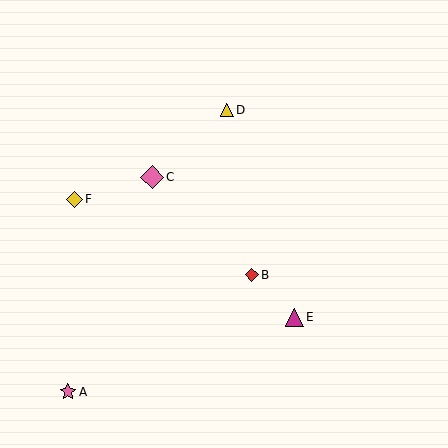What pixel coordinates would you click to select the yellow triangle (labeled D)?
Click at (227, 110) to select the yellow triangle D.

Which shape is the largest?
The pink diamond (labeled C) is the largest.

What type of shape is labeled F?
Shape F is a yellow diamond.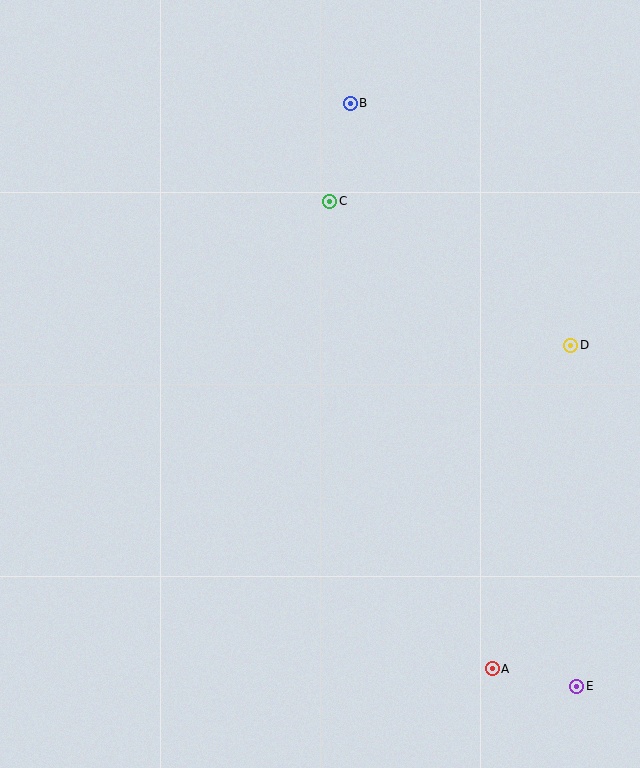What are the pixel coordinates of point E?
Point E is at (577, 686).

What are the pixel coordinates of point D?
Point D is at (571, 345).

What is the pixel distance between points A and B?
The distance between A and B is 583 pixels.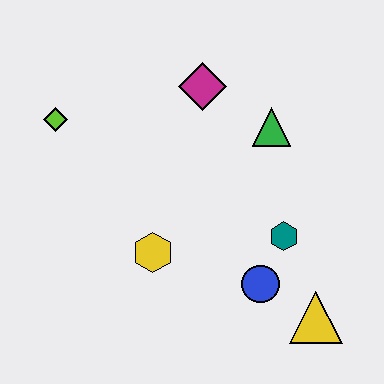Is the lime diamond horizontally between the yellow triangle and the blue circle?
No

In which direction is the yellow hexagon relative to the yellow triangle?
The yellow hexagon is to the left of the yellow triangle.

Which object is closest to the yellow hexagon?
The blue circle is closest to the yellow hexagon.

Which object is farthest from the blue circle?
The lime diamond is farthest from the blue circle.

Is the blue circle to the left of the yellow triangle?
Yes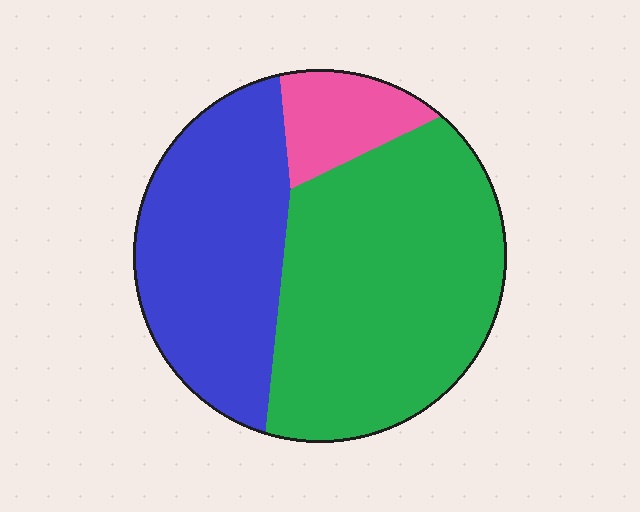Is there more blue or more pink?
Blue.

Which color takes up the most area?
Green, at roughly 55%.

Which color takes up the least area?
Pink, at roughly 10%.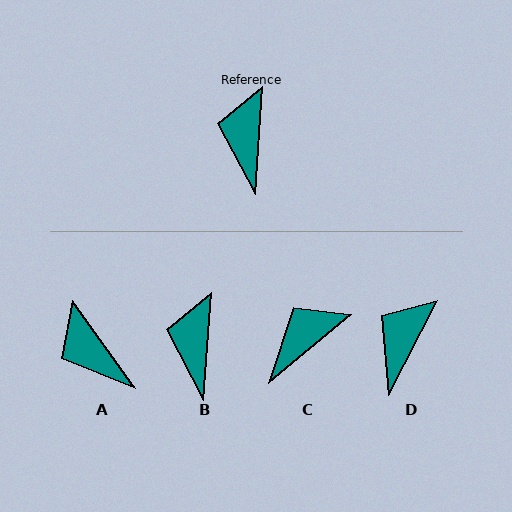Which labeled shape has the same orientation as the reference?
B.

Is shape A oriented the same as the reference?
No, it is off by about 39 degrees.